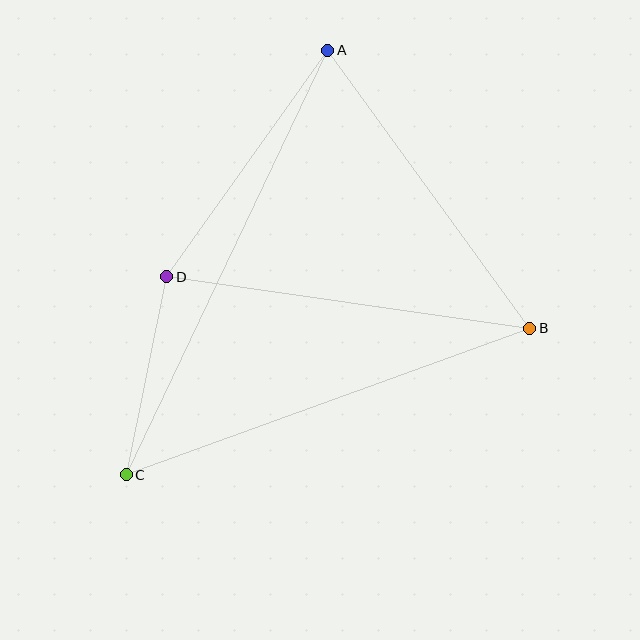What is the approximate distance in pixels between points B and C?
The distance between B and C is approximately 429 pixels.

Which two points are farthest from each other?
Points A and C are farthest from each other.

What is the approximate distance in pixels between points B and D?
The distance between B and D is approximately 367 pixels.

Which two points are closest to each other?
Points C and D are closest to each other.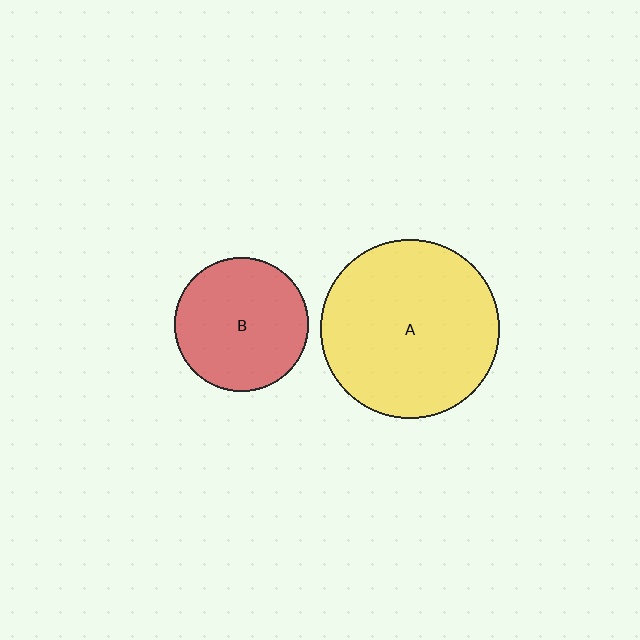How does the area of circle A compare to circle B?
Approximately 1.8 times.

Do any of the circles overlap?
No, none of the circles overlap.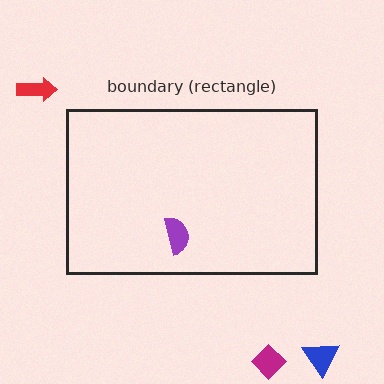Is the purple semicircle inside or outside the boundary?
Inside.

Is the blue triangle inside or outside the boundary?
Outside.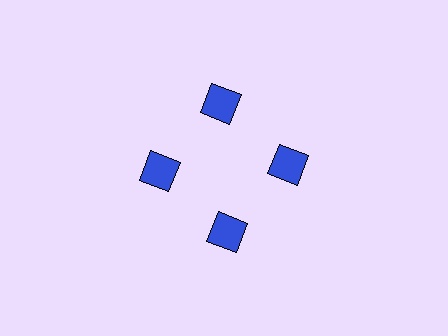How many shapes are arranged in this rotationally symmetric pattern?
There are 4 shapes, arranged in 4 groups of 1.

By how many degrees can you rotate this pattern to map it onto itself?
The pattern maps onto itself every 90 degrees of rotation.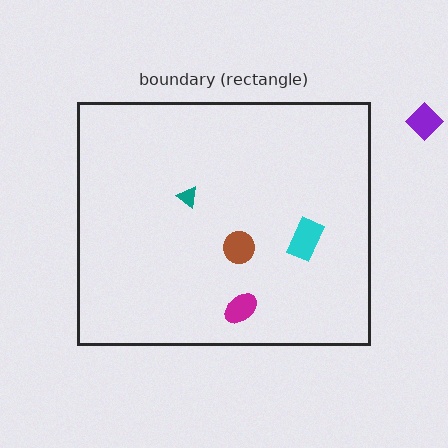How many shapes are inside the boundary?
4 inside, 1 outside.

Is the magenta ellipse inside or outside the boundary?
Inside.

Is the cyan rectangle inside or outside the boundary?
Inside.